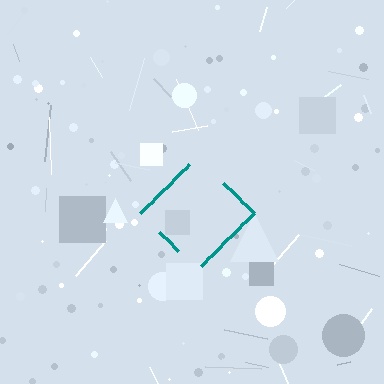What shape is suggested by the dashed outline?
The dashed outline suggests a diamond.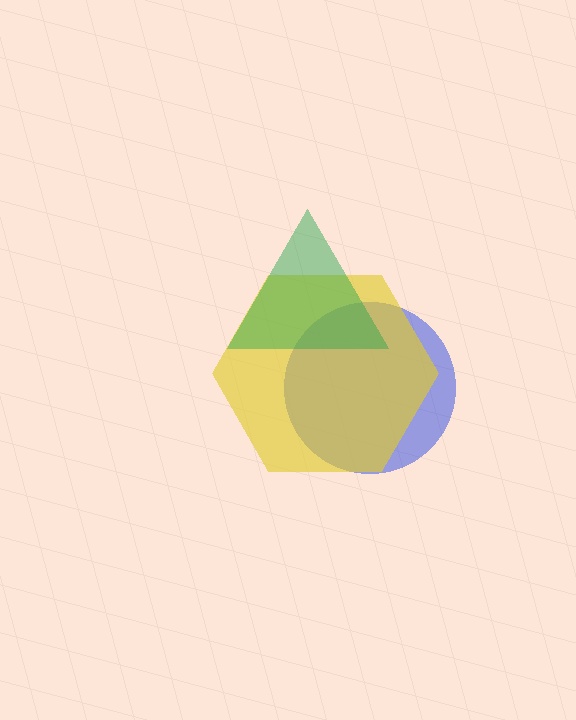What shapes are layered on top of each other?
The layered shapes are: a blue circle, a yellow hexagon, a green triangle.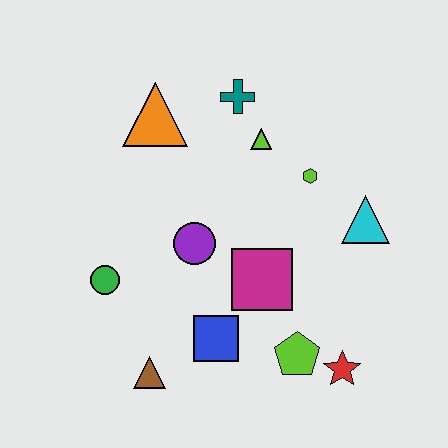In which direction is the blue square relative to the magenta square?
The blue square is below the magenta square.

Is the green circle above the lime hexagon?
No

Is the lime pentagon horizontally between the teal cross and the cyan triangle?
Yes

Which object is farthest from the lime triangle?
The brown triangle is farthest from the lime triangle.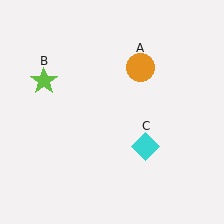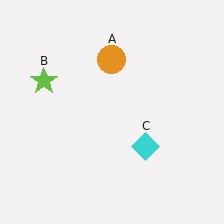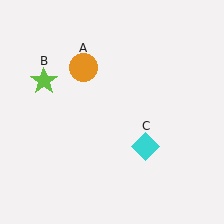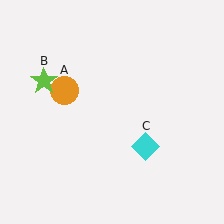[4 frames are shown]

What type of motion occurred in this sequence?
The orange circle (object A) rotated counterclockwise around the center of the scene.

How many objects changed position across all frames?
1 object changed position: orange circle (object A).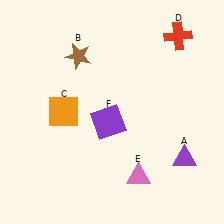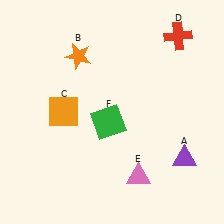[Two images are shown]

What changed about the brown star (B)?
In Image 1, B is brown. In Image 2, it changed to orange.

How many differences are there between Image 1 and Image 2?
There are 2 differences between the two images.